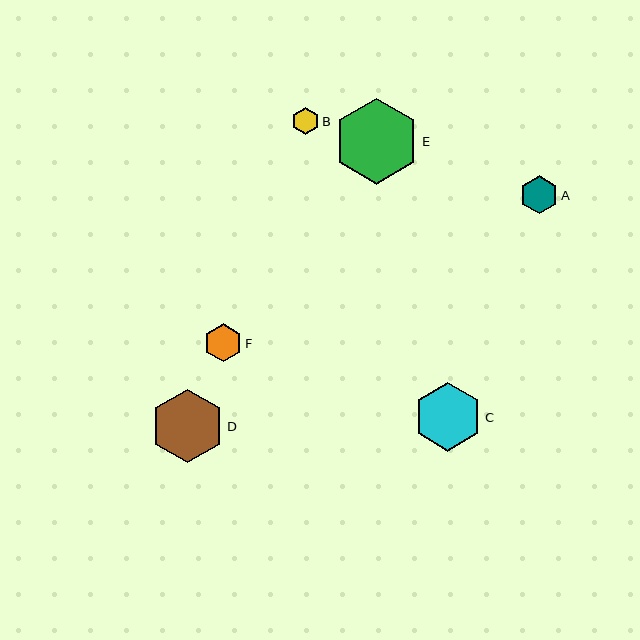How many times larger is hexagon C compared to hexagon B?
Hexagon C is approximately 2.5 times the size of hexagon B.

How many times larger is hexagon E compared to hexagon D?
Hexagon E is approximately 1.2 times the size of hexagon D.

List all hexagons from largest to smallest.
From largest to smallest: E, D, C, F, A, B.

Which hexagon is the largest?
Hexagon E is the largest with a size of approximately 86 pixels.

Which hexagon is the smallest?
Hexagon B is the smallest with a size of approximately 27 pixels.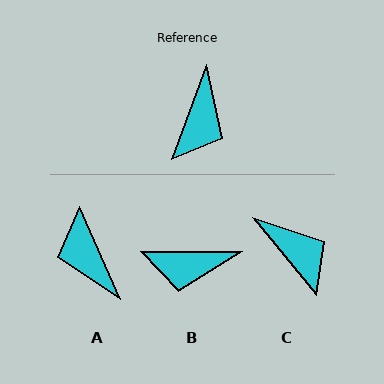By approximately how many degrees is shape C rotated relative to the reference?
Approximately 59 degrees counter-clockwise.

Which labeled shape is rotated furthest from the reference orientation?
A, about 136 degrees away.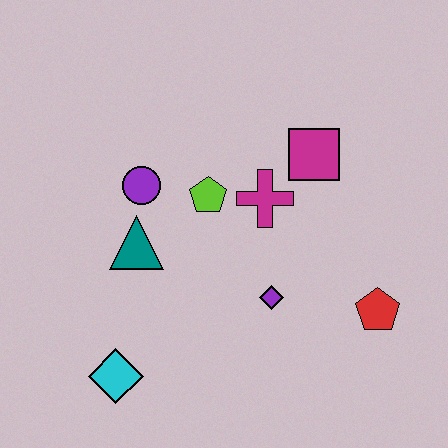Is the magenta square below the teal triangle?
No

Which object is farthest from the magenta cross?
The cyan diamond is farthest from the magenta cross.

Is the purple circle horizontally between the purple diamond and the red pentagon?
No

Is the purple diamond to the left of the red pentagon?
Yes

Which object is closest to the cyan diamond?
The teal triangle is closest to the cyan diamond.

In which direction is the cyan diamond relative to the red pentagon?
The cyan diamond is to the left of the red pentagon.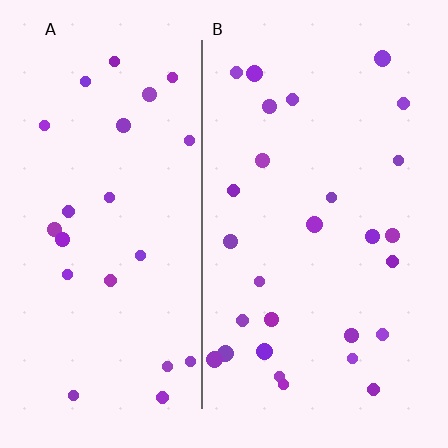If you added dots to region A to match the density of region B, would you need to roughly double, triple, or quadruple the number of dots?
Approximately double.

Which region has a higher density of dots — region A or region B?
B (the right).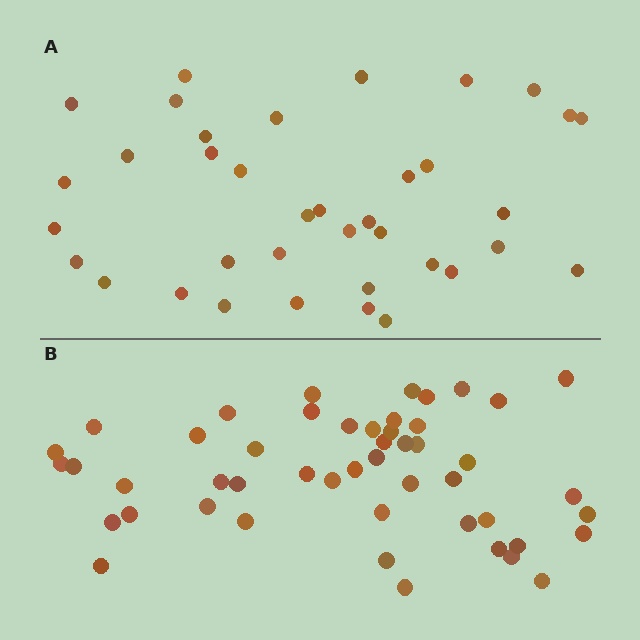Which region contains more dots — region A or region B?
Region B (the bottom region) has more dots.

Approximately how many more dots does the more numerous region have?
Region B has roughly 12 or so more dots than region A.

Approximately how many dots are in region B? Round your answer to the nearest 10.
About 50 dots. (The exact count is 49, which rounds to 50.)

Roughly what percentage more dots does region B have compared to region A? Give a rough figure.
About 30% more.